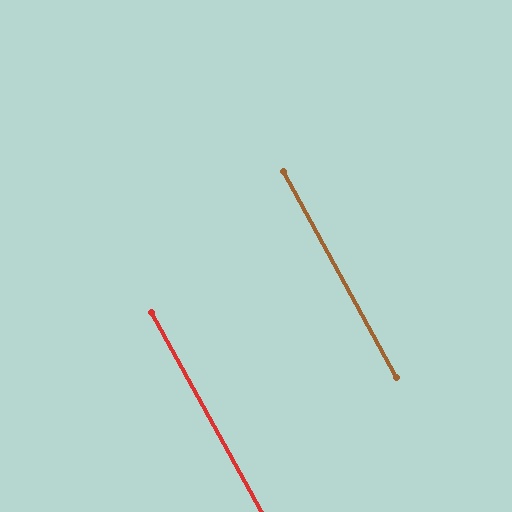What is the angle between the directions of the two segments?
Approximately 0 degrees.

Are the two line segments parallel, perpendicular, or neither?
Parallel — their directions differ by only 0.2°.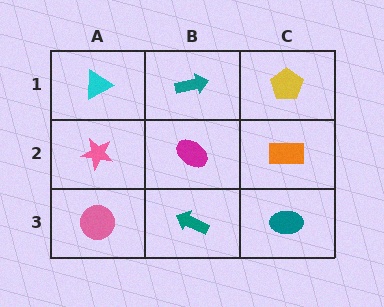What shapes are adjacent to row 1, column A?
A pink star (row 2, column A), a teal arrow (row 1, column B).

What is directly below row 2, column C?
A teal ellipse.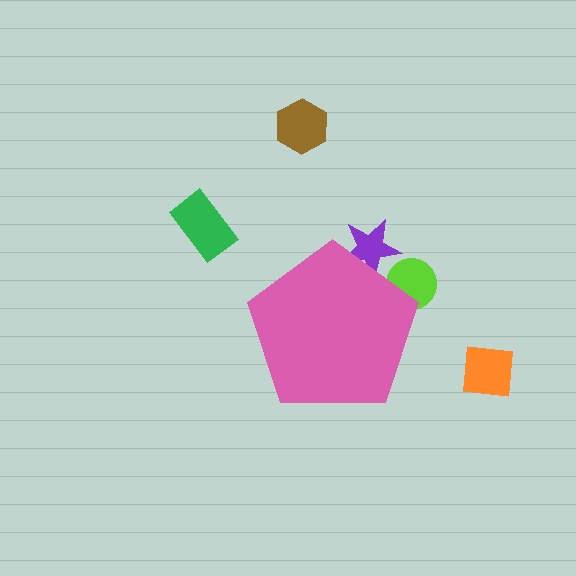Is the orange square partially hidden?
No, the orange square is fully visible.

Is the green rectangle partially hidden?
No, the green rectangle is fully visible.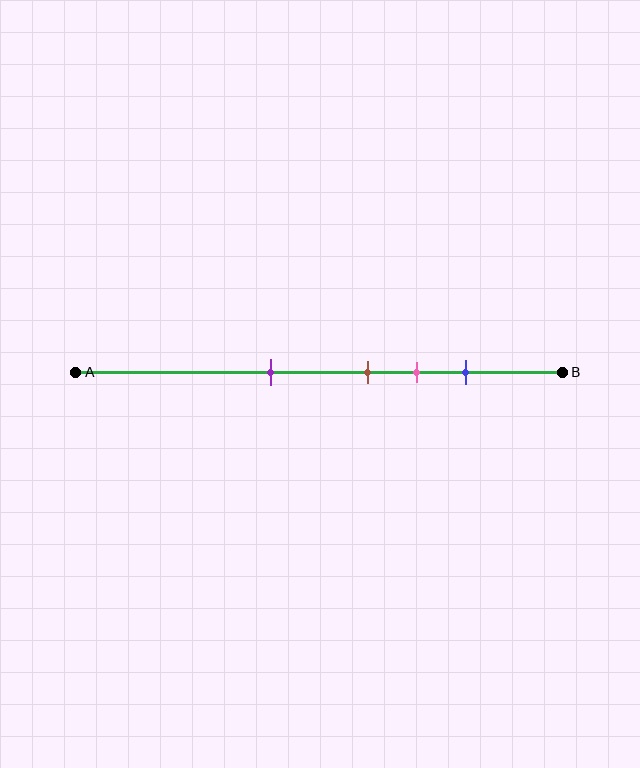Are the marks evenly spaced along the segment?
No, the marks are not evenly spaced.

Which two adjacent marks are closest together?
The brown and pink marks are the closest adjacent pair.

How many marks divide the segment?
There are 4 marks dividing the segment.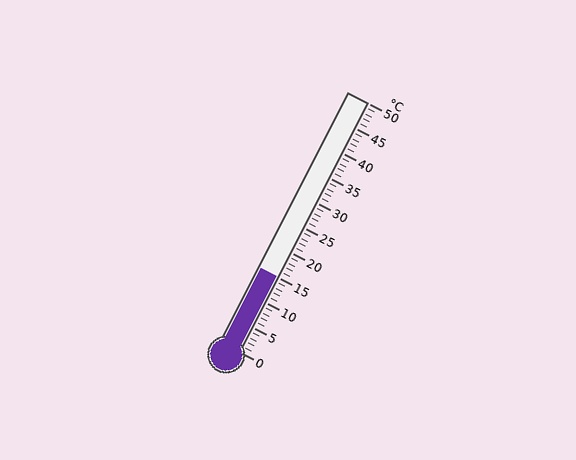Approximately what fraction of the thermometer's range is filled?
The thermometer is filled to approximately 30% of its range.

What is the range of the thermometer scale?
The thermometer scale ranges from 0°C to 50°C.